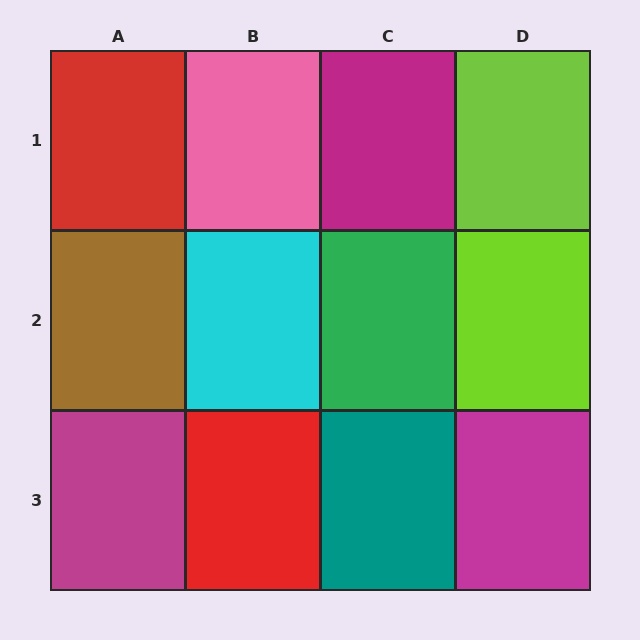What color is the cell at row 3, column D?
Magenta.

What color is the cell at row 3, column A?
Magenta.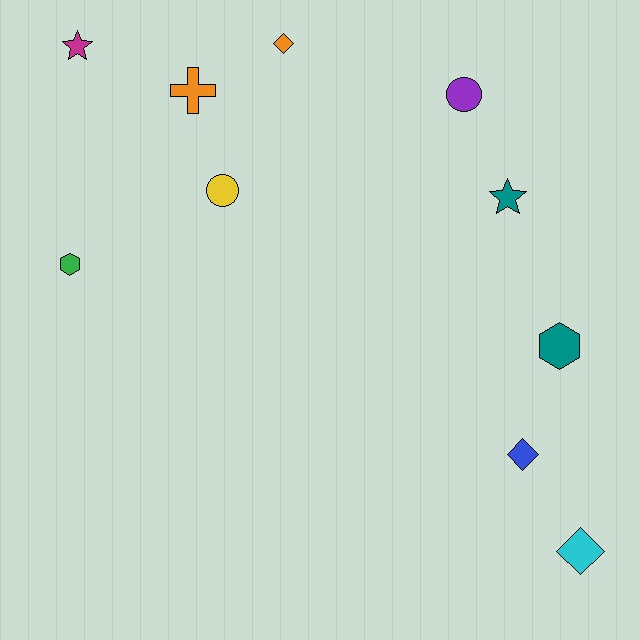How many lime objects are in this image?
There are no lime objects.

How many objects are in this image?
There are 10 objects.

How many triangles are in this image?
There are no triangles.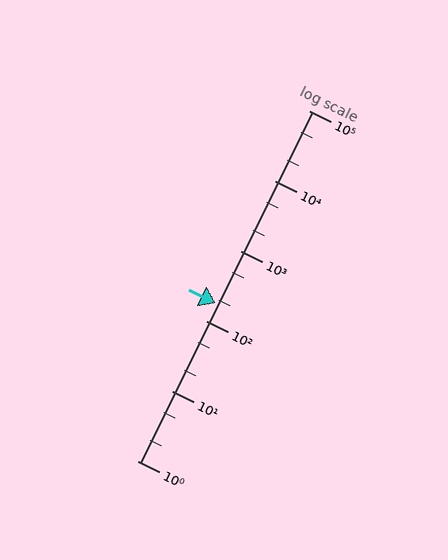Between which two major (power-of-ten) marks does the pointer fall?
The pointer is between 100 and 1000.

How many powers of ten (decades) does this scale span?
The scale spans 5 decades, from 1 to 100000.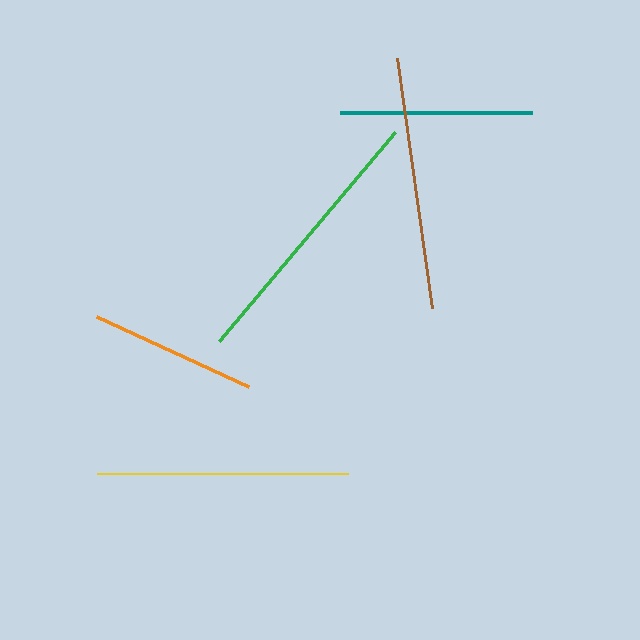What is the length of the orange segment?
The orange segment is approximately 167 pixels long.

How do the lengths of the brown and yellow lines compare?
The brown and yellow lines are approximately the same length.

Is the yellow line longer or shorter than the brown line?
The brown line is longer than the yellow line.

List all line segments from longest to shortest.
From longest to shortest: green, brown, yellow, teal, orange.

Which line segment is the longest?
The green line is the longest at approximately 273 pixels.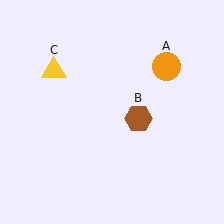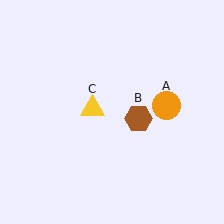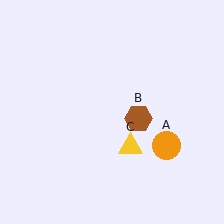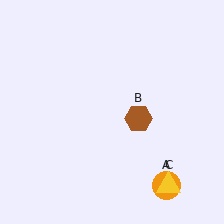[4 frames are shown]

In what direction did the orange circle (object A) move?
The orange circle (object A) moved down.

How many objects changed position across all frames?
2 objects changed position: orange circle (object A), yellow triangle (object C).